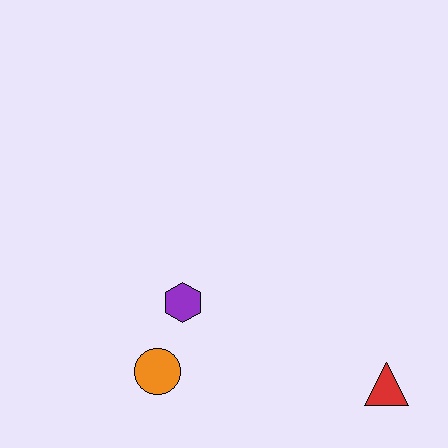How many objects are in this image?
There are 3 objects.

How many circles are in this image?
There is 1 circle.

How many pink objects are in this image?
There are no pink objects.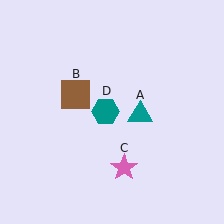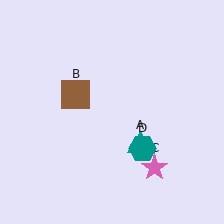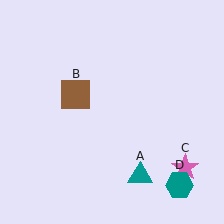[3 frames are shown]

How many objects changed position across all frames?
3 objects changed position: teal triangle (object A), pink star (object C), teal hexagon (object D).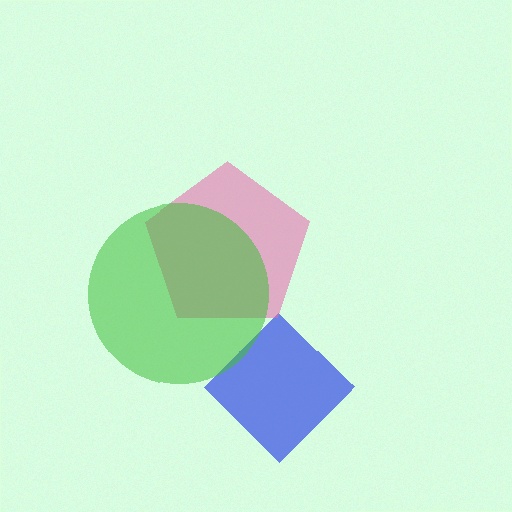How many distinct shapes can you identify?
There are 3 distinct shapes: a blue diamond, a pink pentagon, a green circle.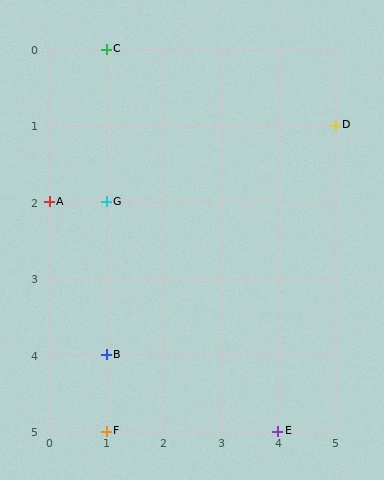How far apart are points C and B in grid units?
Points C and B are 4 rows apart.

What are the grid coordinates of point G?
Point G is at grid coordinates (1, 2).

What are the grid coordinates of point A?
Point A is at grid coordinates (0, 2).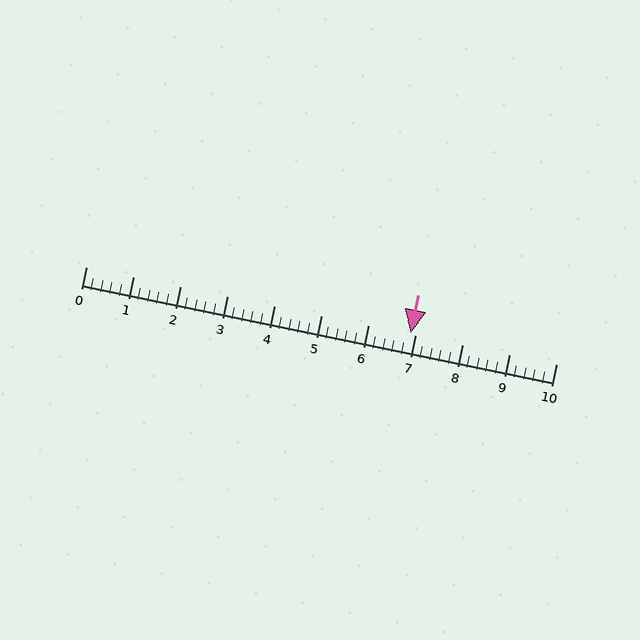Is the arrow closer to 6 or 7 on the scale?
The arrow is closer to 7.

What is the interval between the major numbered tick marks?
The major tick marks are spaced 1 units apart.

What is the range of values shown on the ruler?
The ruler shows values from 0 to 10.